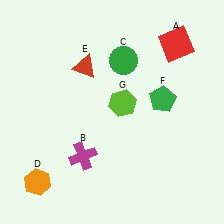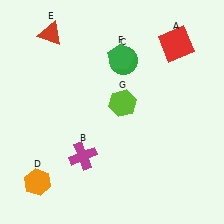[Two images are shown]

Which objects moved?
The objects that moved are: the red triangle (E), the green pentagon (F).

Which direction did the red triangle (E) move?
The red triangle (E) moved left.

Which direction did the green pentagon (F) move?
The green pentagon (F) moved left.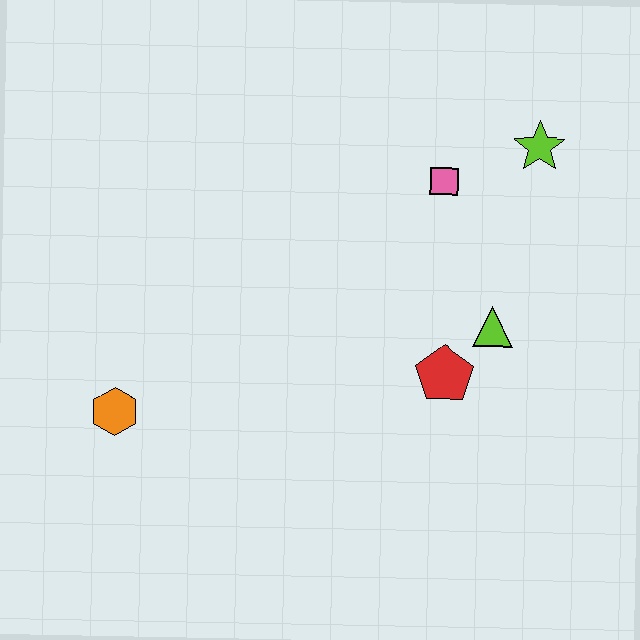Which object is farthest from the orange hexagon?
The lime star is farthest from the orange hexagon.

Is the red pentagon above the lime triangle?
No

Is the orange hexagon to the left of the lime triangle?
Yes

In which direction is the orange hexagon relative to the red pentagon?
The orange hexagon is to the left of the red pentagon.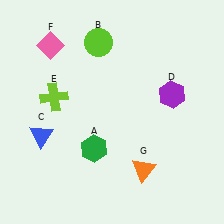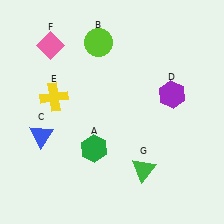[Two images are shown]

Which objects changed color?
E changed from lime to yellow. G changed from orange to green.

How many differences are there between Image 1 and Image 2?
There are 2 differences between the two images.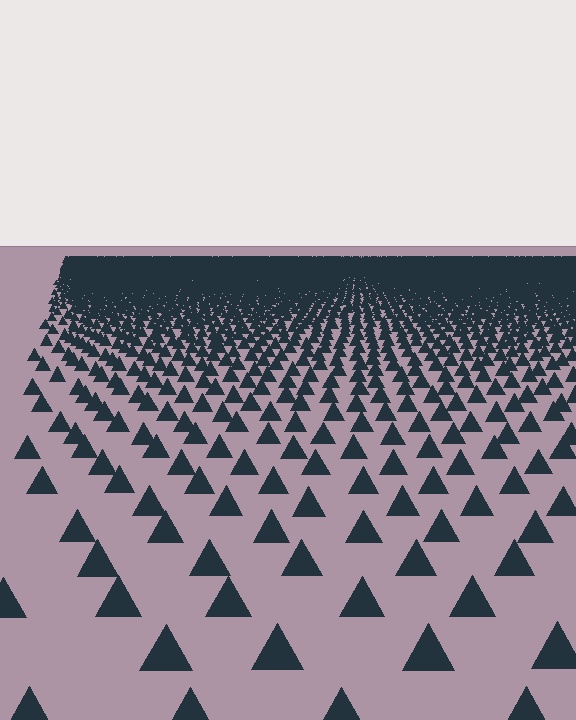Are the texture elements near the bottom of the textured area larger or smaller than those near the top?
Larger. Near the bottom, elements are closer to the viewer and appear at a bigger on-screen size.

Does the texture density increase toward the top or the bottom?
Density increases toward the top.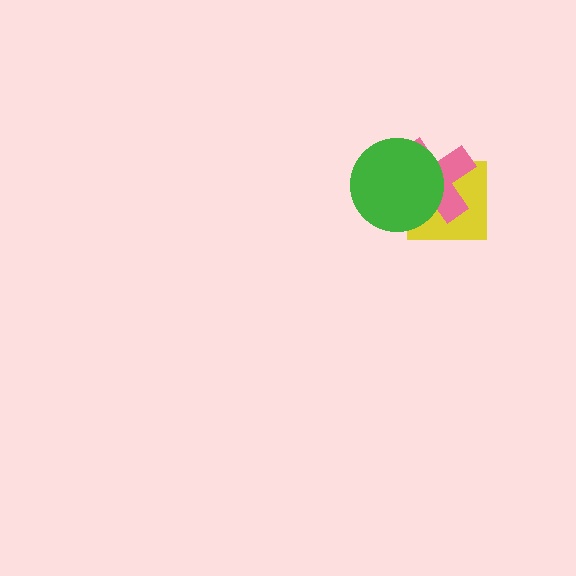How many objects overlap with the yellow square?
2 objects overlap with the yellow square.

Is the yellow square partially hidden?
Yes, it is partially covered by another shape.